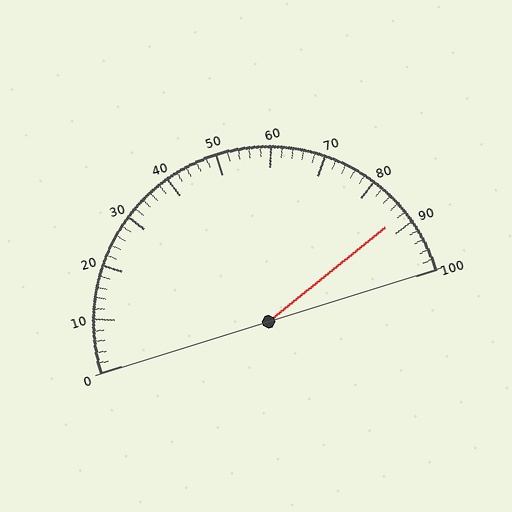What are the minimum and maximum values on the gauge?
The gauge ranges from 0 to 100.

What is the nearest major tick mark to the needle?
The nearest major tick mark is 90.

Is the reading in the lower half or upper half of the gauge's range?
The reading is in the upper half of the range (0 to 100).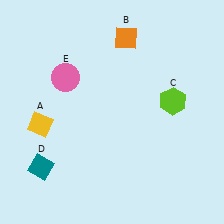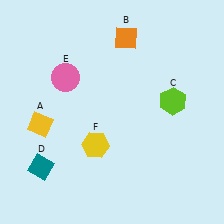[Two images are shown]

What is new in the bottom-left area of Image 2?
A yellow hexagon (F) was added in the bottom-left area of Image 2.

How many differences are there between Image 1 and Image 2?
There is 1 difference between the two images.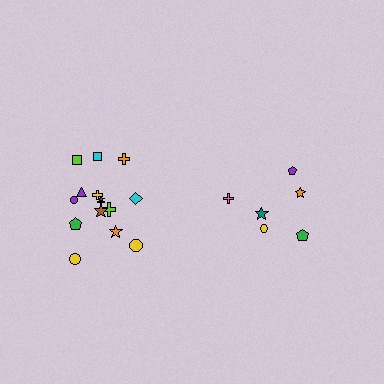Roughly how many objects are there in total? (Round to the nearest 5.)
Roughly 20 objects in total.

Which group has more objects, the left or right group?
The left group.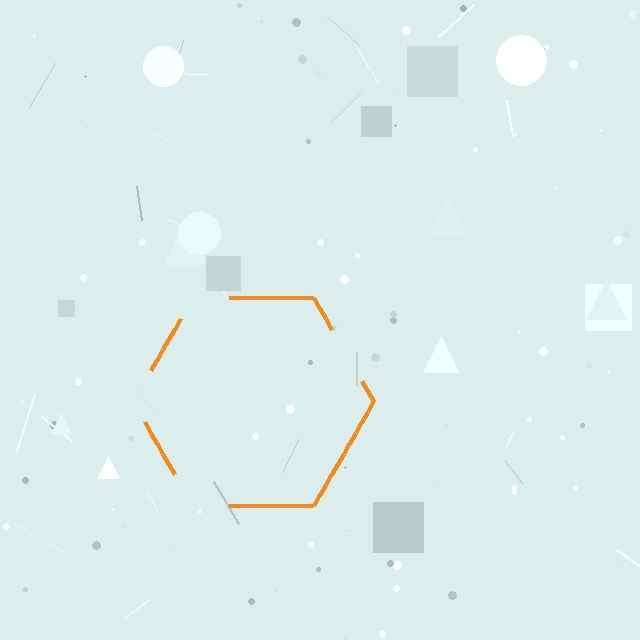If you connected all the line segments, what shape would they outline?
They would outline a hexagon.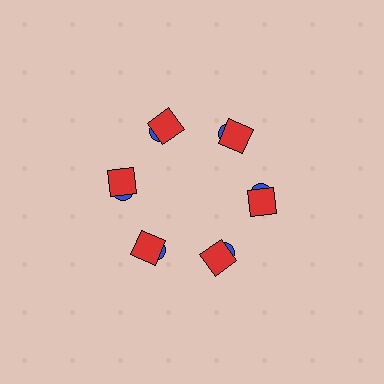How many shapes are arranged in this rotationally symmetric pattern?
There are 12 shapes, arranged in 6 groups of 2.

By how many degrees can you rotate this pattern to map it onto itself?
The pattern maps onto itself every 60 degrees of rotation.